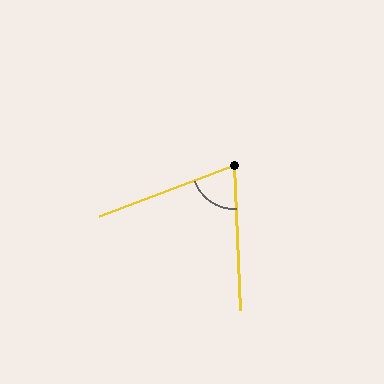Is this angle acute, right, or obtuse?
It is acute.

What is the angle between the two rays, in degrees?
Approximately 72 degrees.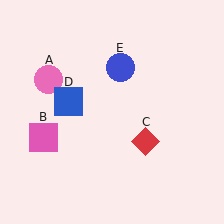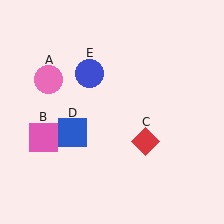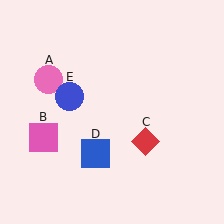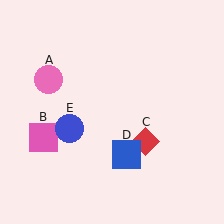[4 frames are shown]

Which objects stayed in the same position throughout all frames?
Pink circle (object A) and pink square (object B) and red diamond (object C) remained stationary.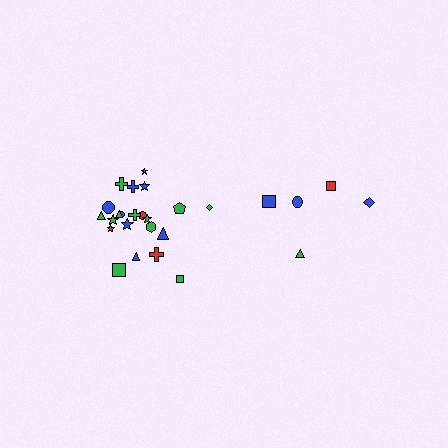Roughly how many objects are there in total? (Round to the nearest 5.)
Roughly 25 objects in total.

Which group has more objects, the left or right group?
The left group.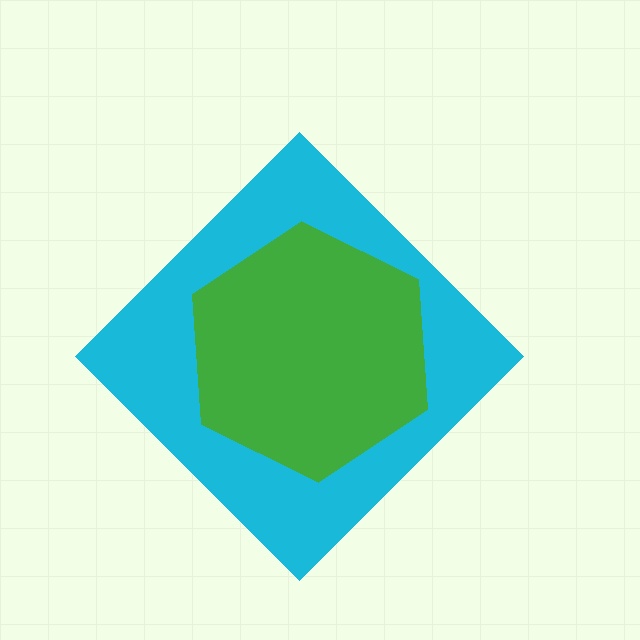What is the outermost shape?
The cyan diamond.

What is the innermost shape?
The green hexagon.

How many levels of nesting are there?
2.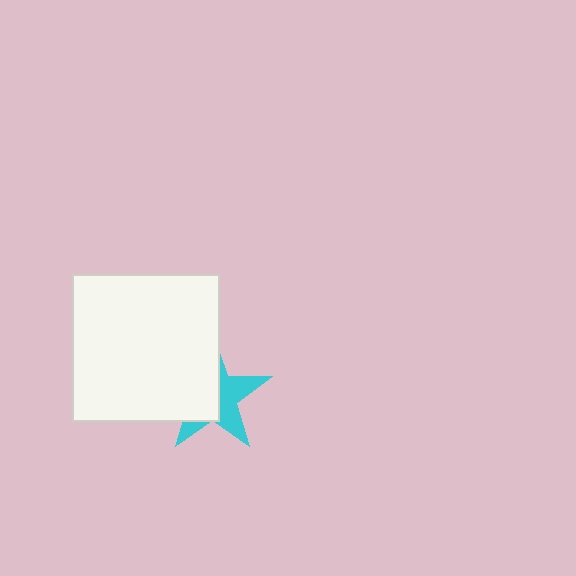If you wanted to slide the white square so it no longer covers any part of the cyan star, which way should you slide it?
Slide it left — that is the most direct way to separate the two shapes.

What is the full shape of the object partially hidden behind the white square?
The partially hidden object is a cyan star.